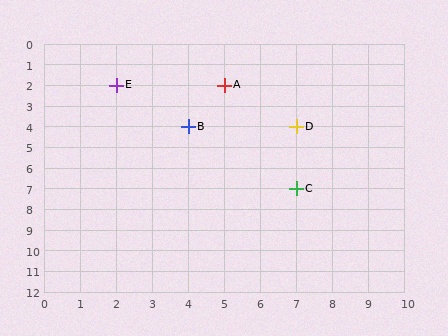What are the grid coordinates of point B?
Point B is at grid coordinates (4, 4).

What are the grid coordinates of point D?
Point D is at grid coordinates (7, 4).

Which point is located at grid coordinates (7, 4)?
Point D is at (7, 4).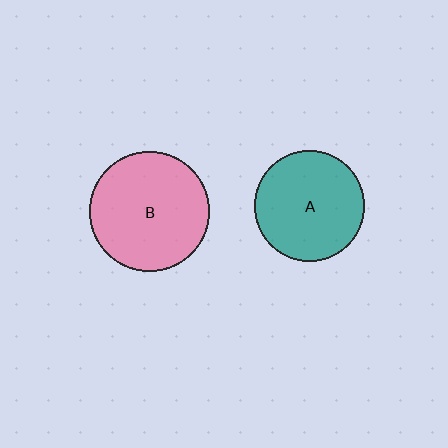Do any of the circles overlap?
No, none of the circles overlap.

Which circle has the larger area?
Circle B (pink).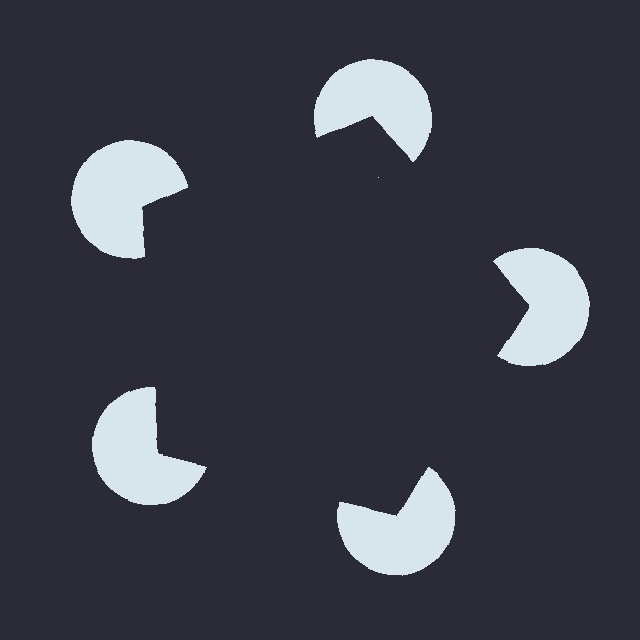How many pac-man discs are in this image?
There are 5 — one at each vertex of the illusory pentagon.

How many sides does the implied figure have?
5 sides.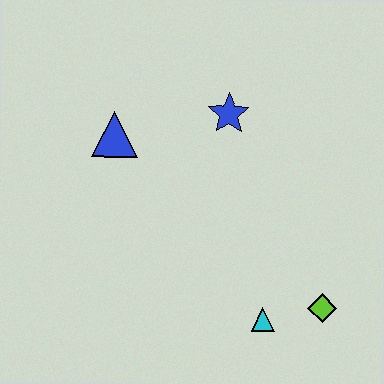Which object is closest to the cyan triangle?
The lime diamond is closest to the cyan triangle.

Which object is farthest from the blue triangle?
The lime diamond is farthest from the blue triangle.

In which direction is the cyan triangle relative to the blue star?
The cyan triangle is below the blue star.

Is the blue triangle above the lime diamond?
Yes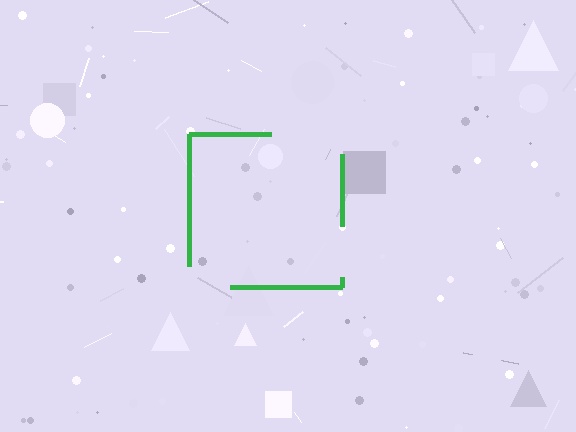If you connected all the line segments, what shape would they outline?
They would outline a square.